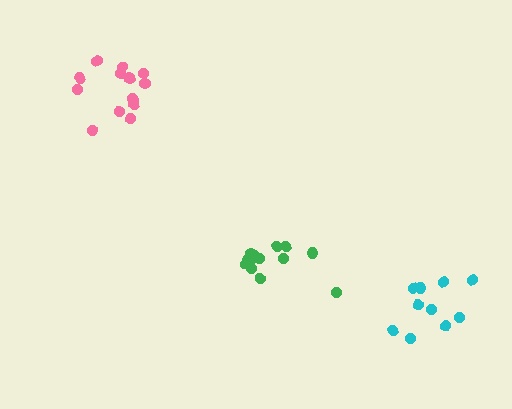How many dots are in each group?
Group 1: 10 dots, Group 2: 15 dots, Group 3: 13 dots (38 total).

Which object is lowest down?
The cyan cluster is bottommost.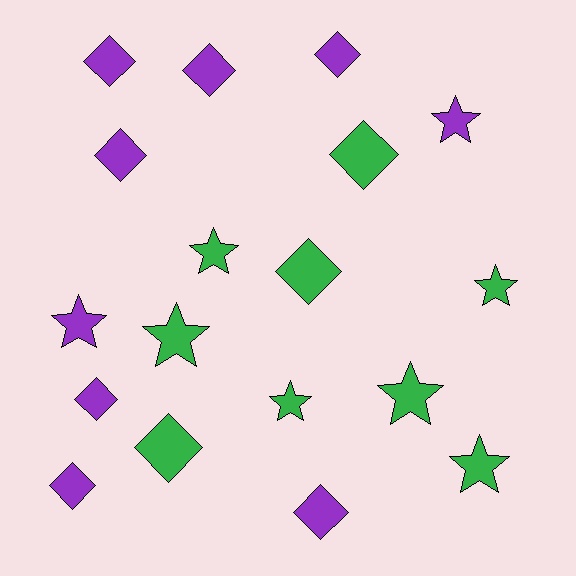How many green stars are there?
There are 6 green stars.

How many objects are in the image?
There are 18 objects.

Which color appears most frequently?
Green, with 9 objects.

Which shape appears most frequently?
Diamond, with 10 objects.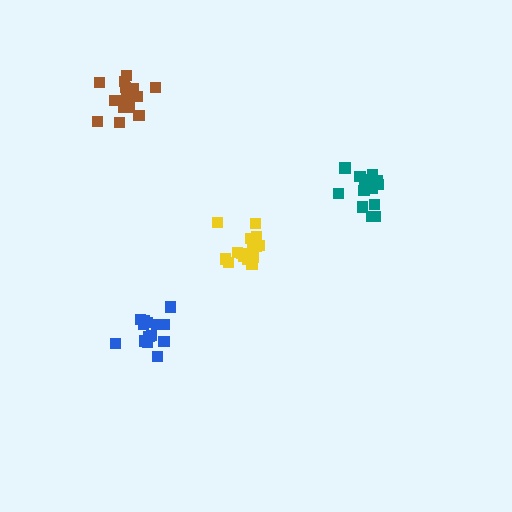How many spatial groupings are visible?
There are 4 spatial groupings.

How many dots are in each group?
Group 1: 16 dots, Group 2: 14 dots, Group 3: 14 dots, Group 4: 16 dots (60 total).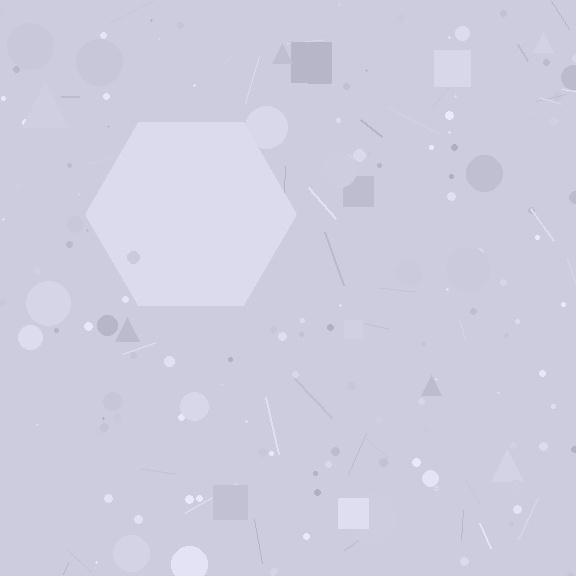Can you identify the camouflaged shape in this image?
The camouflaged shape is a hexagon.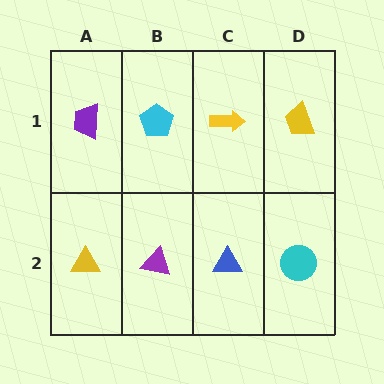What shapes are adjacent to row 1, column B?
A purple triangle (row 2, column B), a purple trapezoid (row 1, column A), a yellow arrow (row 1, column C).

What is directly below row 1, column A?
A yellow triangle.